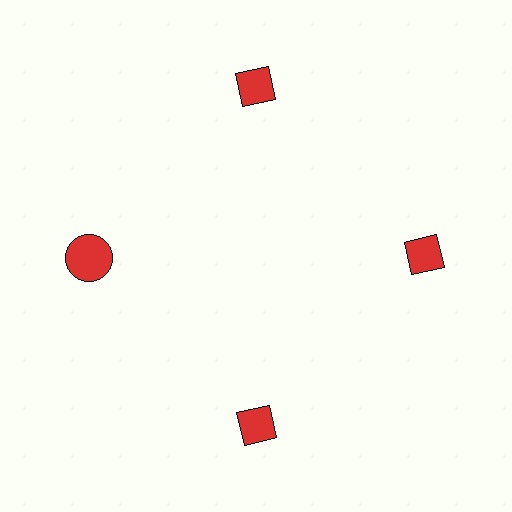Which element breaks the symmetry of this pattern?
The red circle at roughly the 9 o'clock position breaks the symmetry. All other shapes are red diamonds.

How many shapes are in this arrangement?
There are 4 shapes arranged in a ring pattern.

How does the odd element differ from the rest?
It has a different shape: circle instead of diamond.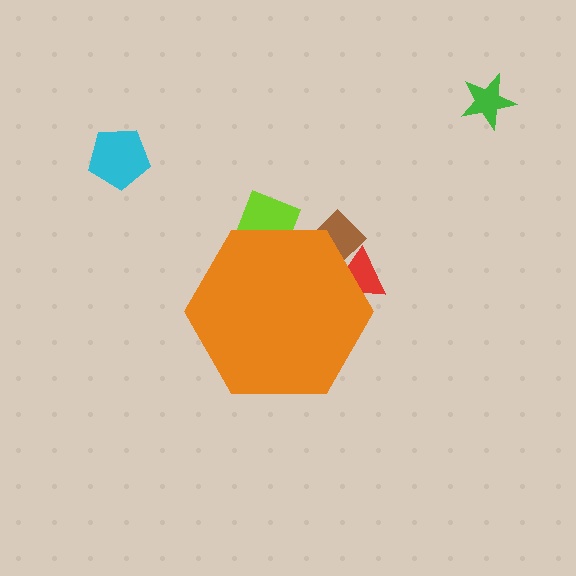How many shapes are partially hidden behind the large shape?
4 shapes are partially hidden.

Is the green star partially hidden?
No, the green star is fully visible.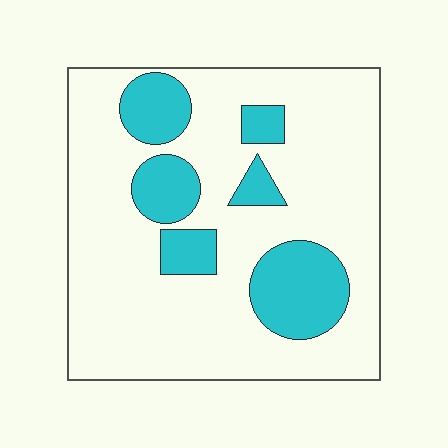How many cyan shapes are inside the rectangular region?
6.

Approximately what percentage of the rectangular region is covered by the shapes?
Approximately 20%.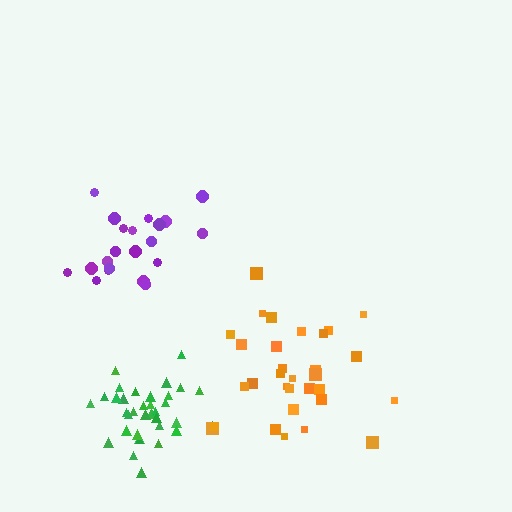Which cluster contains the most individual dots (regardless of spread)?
Green (35).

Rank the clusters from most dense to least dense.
green, purple, orange.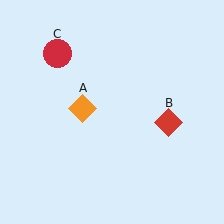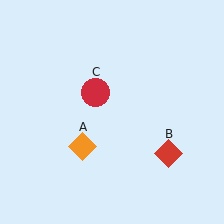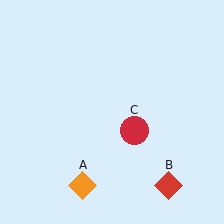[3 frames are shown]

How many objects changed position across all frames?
3 objects changed position: orange diamond (object A), red diamond (object B), red circle (object C).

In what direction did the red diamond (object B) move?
The red diamond (object B) moved down.